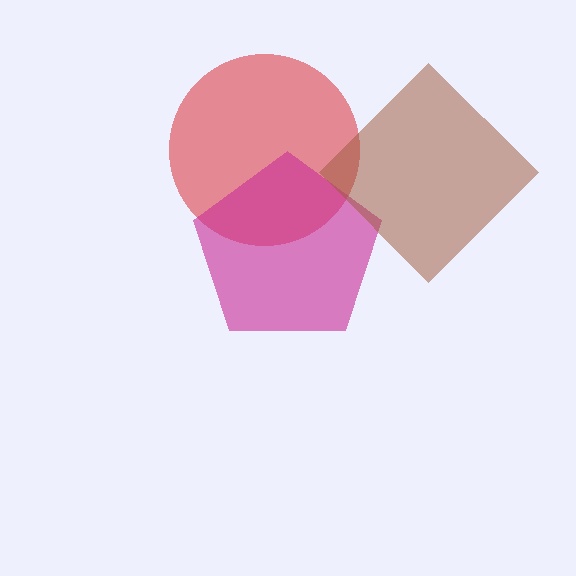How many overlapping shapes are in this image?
There are 3 overlapping shapes in the image.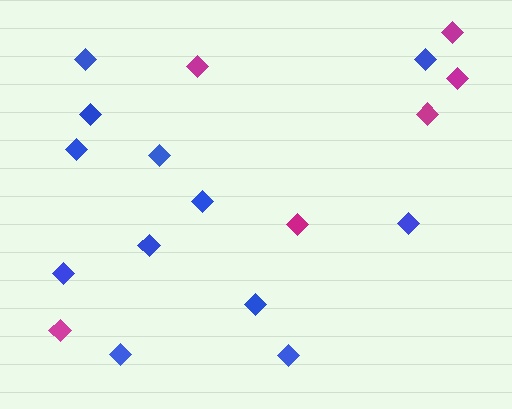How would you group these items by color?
There are 2 groups: one group of magenta diamonds (6) and one group of blue diamonds (12).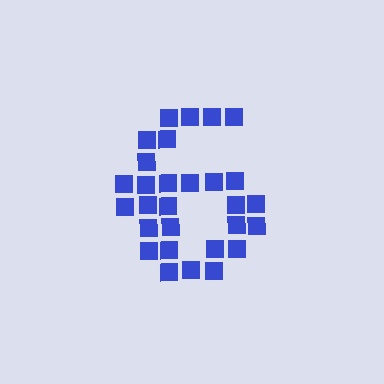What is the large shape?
The large shape is the digit 6.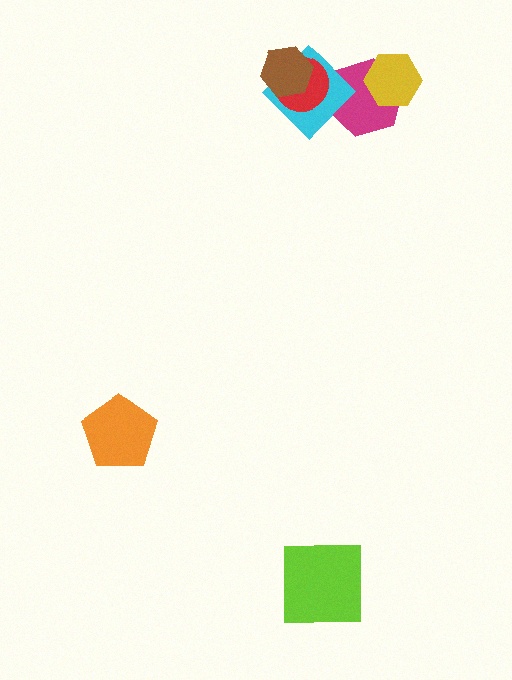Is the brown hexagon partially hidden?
No, no other shape covers it.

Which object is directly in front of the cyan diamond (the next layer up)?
The red circle is directly in front of the cyan diamond.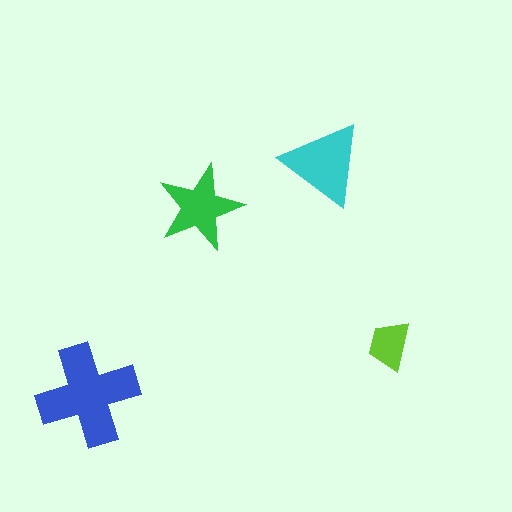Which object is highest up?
The cyan triangle is topmost.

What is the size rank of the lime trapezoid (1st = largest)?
4th.